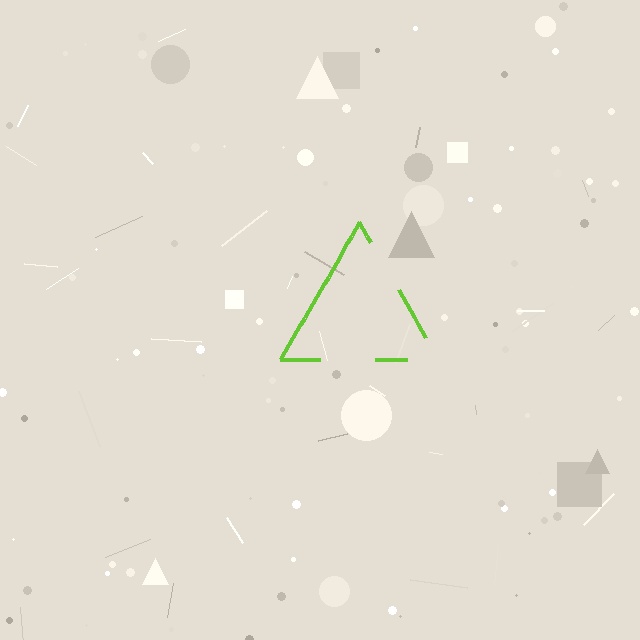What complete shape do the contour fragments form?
The contour fragments form a triangle.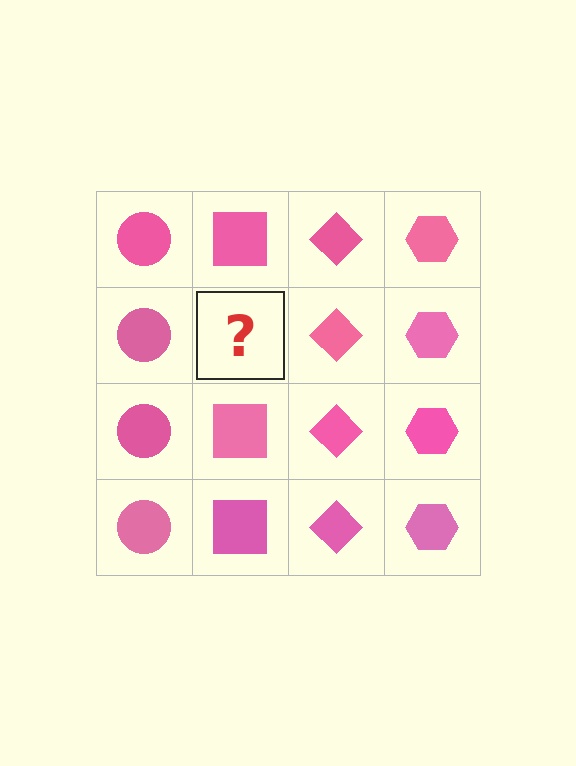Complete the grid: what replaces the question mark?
The question mark should be replaced with a pink square.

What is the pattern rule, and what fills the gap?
The rule is that each column has a consistent shape. The gap should be filled with a pink square.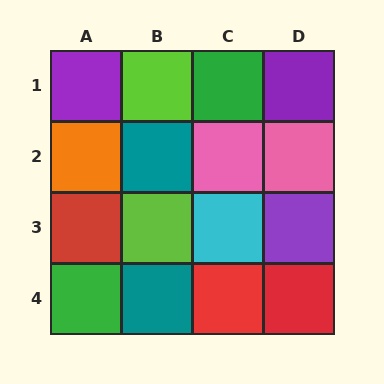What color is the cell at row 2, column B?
Teal.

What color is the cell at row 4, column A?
Green.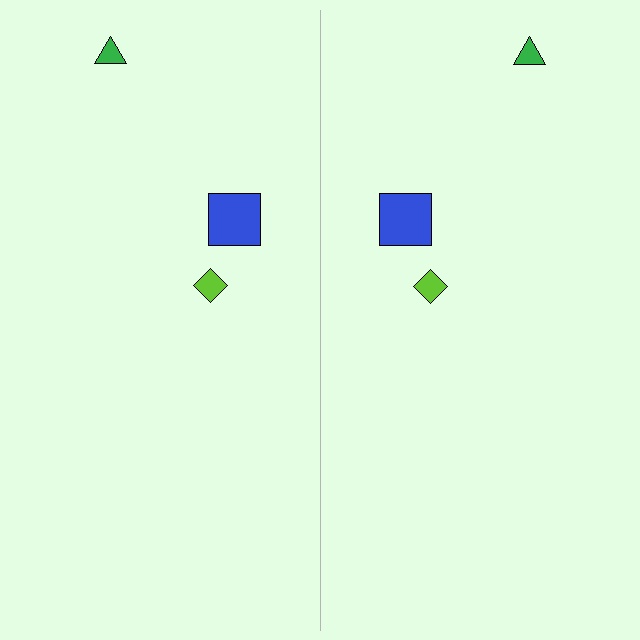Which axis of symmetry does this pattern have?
The pattern has a vertical axis of symmetry running through the center of the image.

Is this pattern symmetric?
Yes, this pattern has bilateral (reflection) symmetry.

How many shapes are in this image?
There are 6 shapes in this image.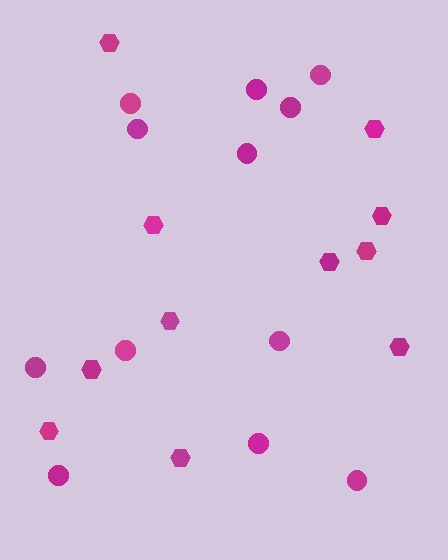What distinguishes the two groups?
There are 2 groups: one group of hexagons (11) and one group of circles (12).